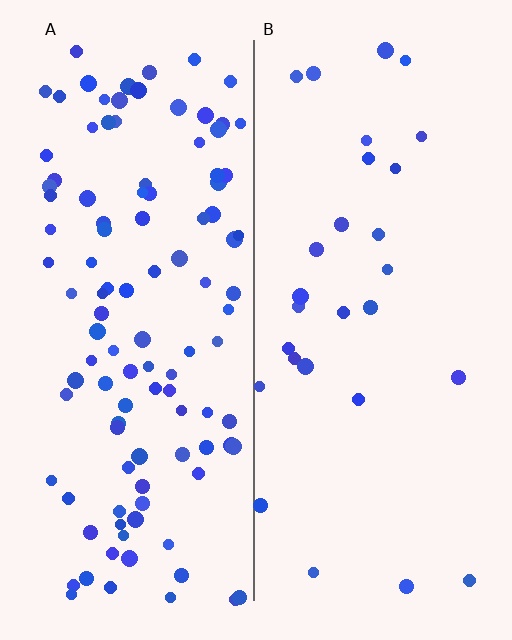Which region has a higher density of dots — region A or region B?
A (the left).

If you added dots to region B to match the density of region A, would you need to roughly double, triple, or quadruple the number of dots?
Approximately quadruple.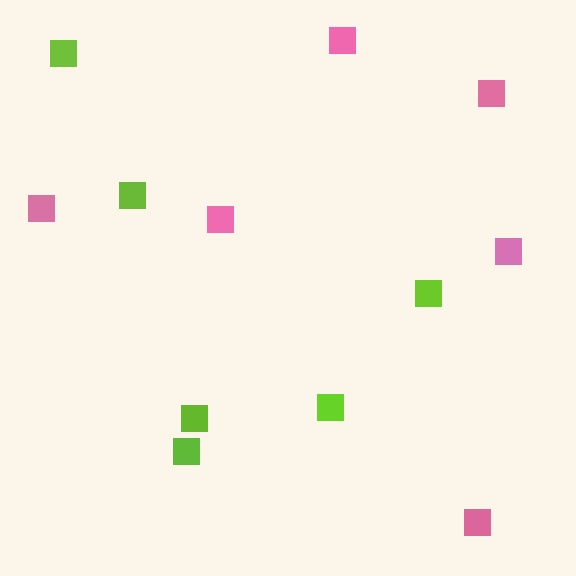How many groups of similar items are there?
There are 2 groups: one group of pink squares (6) and one group of lime squares (6).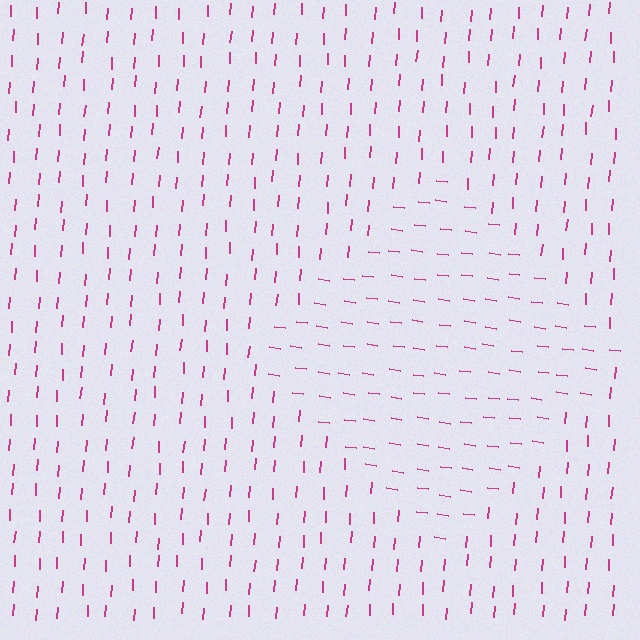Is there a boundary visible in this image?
Yes, there is a texture boundary formed by a change in line orientation.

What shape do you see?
I see a diamond.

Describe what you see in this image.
The image is filled with small magenta line segments. A diamond region in the image has lines oriented differently from the surrounding lines, creating a visible texture boundary.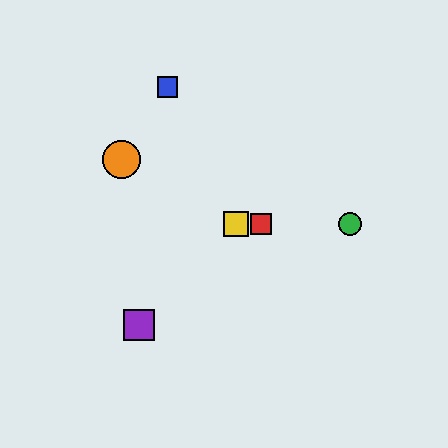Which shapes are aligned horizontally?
The red square, the green circle, the yellow square are aligned horizontally.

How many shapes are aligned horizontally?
3 shapes (the red square, the green circle, the yellow square) are aligned horizontally.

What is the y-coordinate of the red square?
The red square is at y≈224.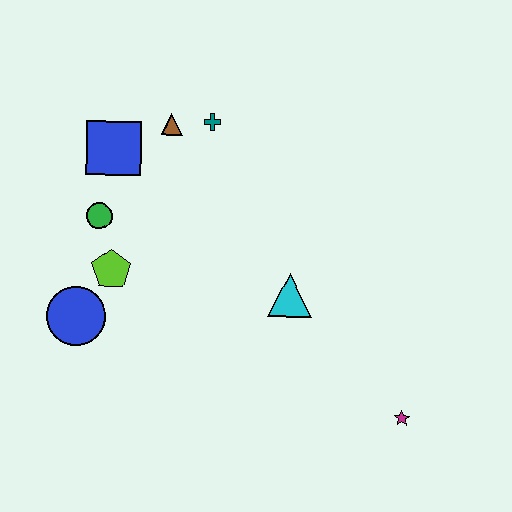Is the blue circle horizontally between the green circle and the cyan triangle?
No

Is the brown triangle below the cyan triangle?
No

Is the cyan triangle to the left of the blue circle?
No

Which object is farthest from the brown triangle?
The magenta star is farthest from the brown triangle.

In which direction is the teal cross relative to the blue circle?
The teal cross is above the blue circle.